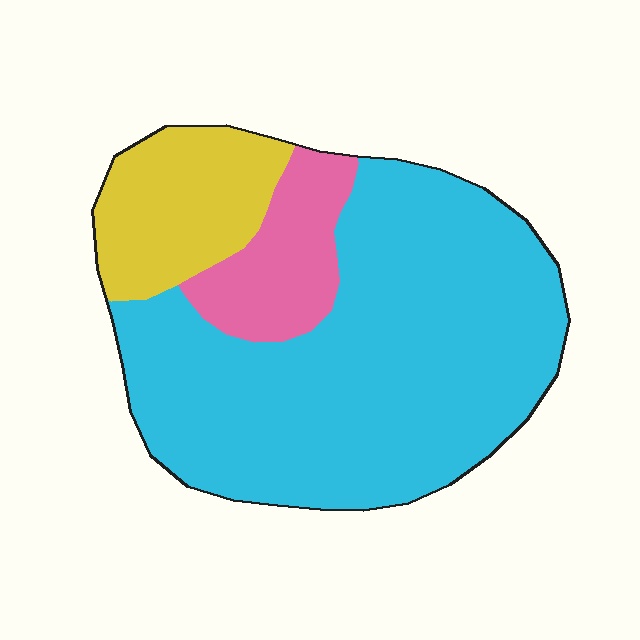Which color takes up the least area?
Pink, at roughly 15%.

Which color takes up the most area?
Cyan, at roughly 70%.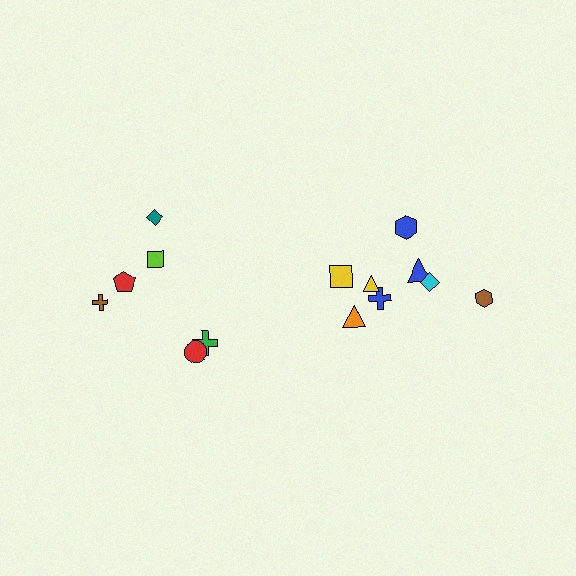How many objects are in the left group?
There are 6 objects.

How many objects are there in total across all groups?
There are 14 objects.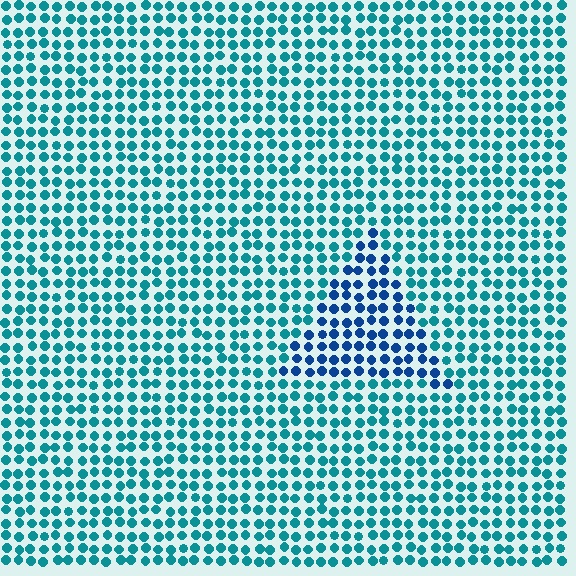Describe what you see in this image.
The image is filled with small teal elements in a uniform arrangement. A triangle-shaped region is visible where the elements are tinted to a slightly different hue, forming a subtle color boundary.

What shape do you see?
I see a triangle.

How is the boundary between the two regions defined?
The boundary is defined purely by a slight shift in hue (about 34 degrees). Spacing, size, and orientation are identical on both sides.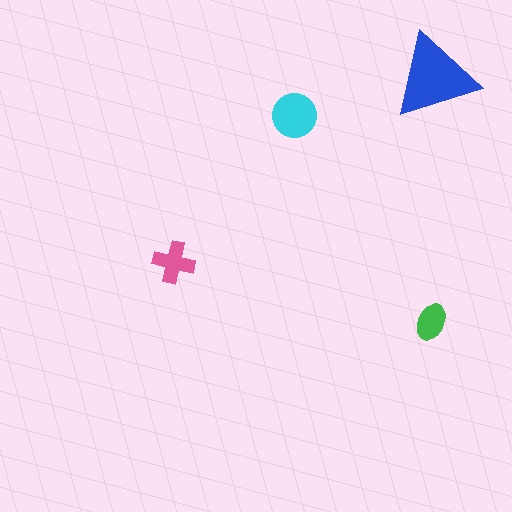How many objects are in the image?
There are 4 objects in the image.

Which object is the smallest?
The green ellipse.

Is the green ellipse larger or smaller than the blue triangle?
Smaller.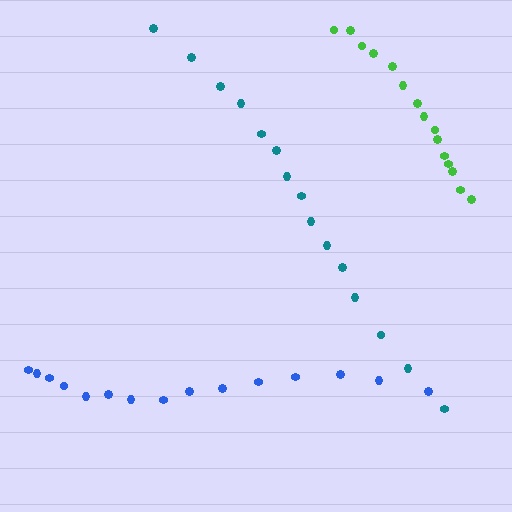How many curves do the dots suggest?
There are 3 distinct paths.